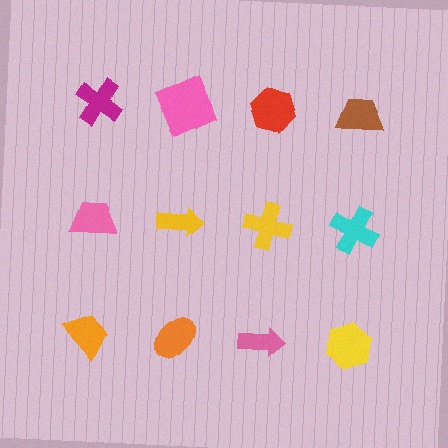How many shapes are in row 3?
4 shapes.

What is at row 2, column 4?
A cyan cross.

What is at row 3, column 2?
An orange ellipse.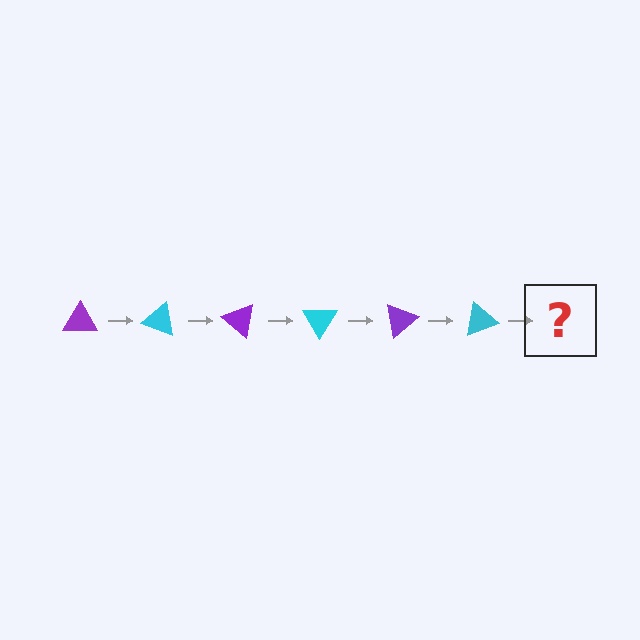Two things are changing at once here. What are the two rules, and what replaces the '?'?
The two rules are that it rotates 20 degrees each step and the color cycles through purple and cyan. The '?' should be a purple triangle, rotated 120 degrees from the start.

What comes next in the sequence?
The next element should be a purple triangle, rotated 120 degrees from the start.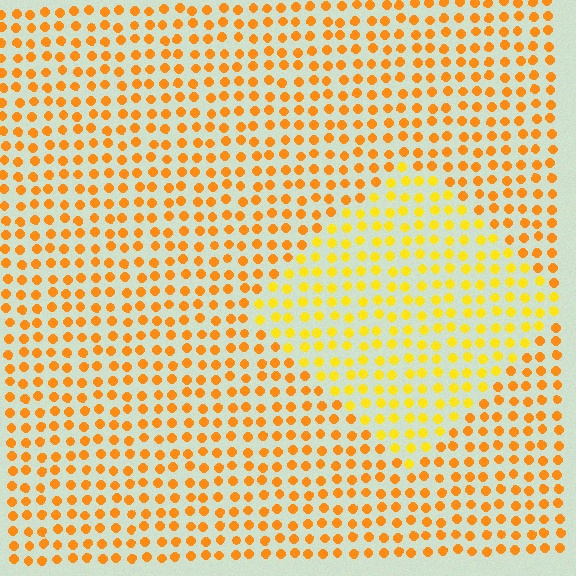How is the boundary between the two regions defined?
The boundary is defined purely by a slight shift in hue (about 23 degrees). Spacing, size, and orientation are identical on both sides.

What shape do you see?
I see a diamond.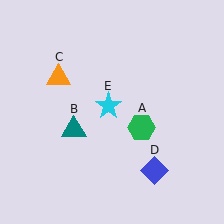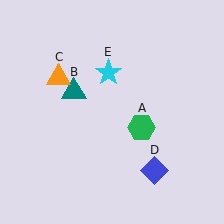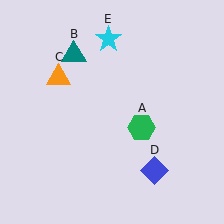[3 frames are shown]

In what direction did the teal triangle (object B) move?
The teal triangle (object B) moved up.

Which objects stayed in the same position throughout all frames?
Green hexagon (object A) and orange triangle (object C) and blue diamond (object D) remained stationary.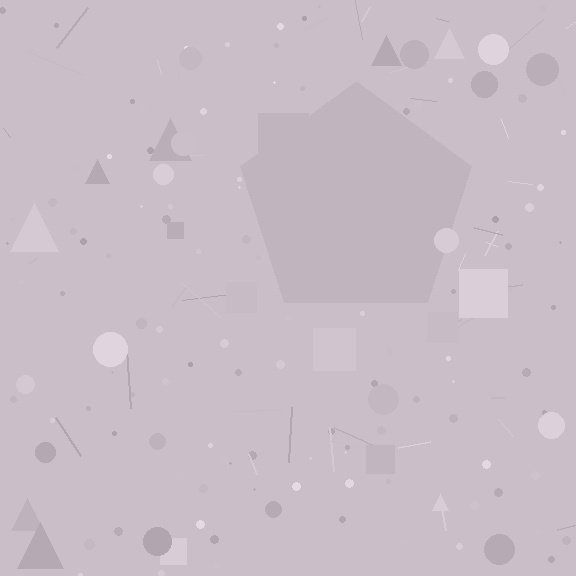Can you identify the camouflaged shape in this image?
The camouflaged shape is a pentagon.